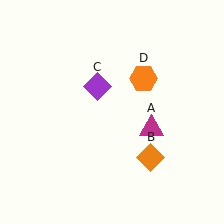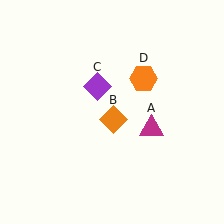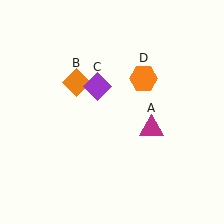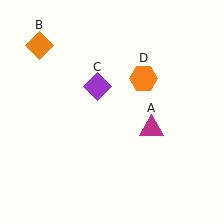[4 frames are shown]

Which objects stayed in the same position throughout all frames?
Magenta triangle (object A) and purple diamond (object C) and orange hexagon (object D) remained stationary.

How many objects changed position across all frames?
1 object changed position: orange diamond (object B).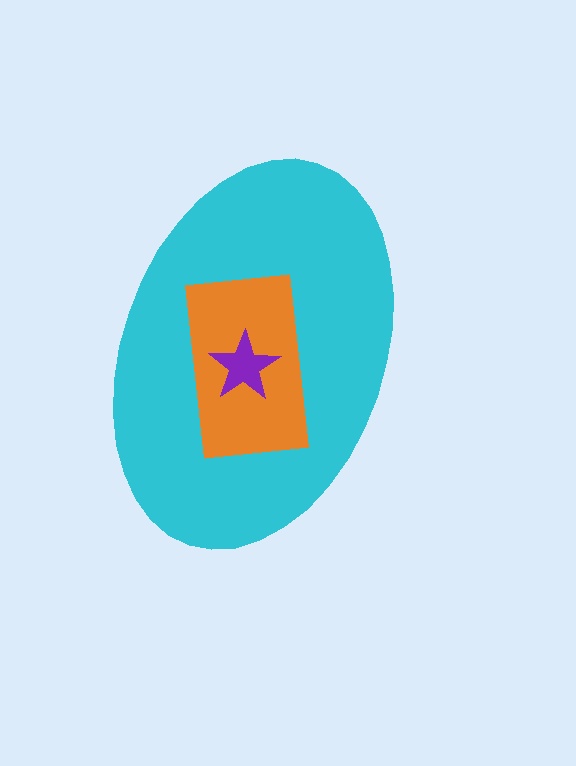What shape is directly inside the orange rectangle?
The purple star.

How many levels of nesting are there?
3.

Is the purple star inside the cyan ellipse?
Yes.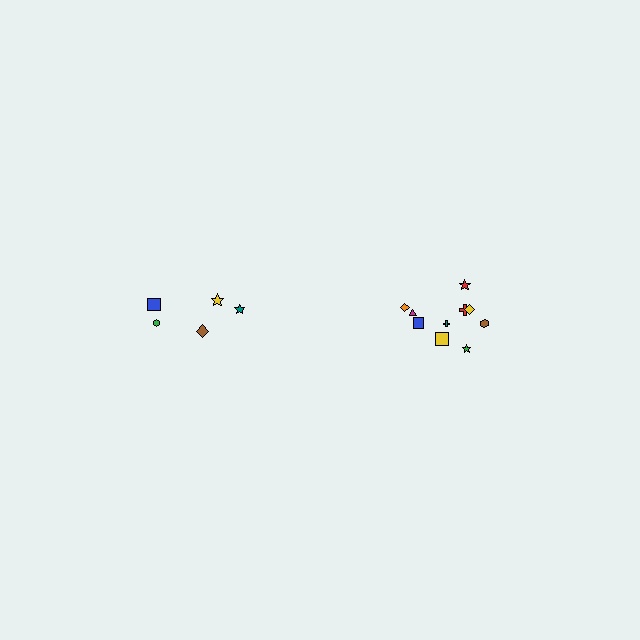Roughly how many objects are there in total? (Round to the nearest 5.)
Roughly 15 objects in total.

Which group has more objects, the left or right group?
The right group.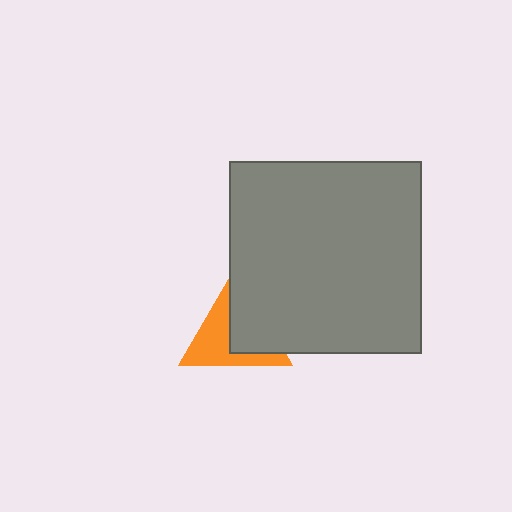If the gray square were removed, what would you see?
You would see the complete orange triangle.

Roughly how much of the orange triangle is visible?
About half of it is visible (roughly 53%).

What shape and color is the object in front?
The object in front is a gray square.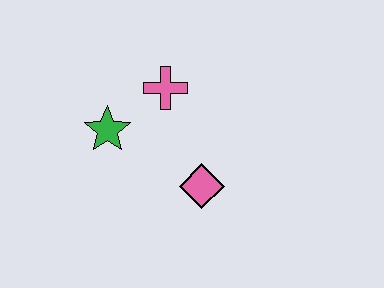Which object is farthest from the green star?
The pink diamond is farthest from the green star.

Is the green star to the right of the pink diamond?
No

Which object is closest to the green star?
The pink cross is closest to the green star.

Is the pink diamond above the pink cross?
No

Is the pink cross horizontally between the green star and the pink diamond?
Yes